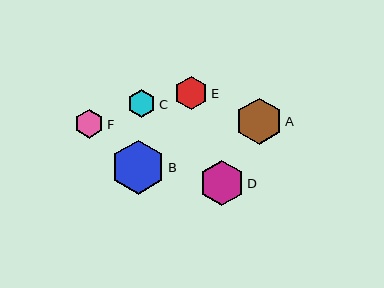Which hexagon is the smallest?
Hexagon C is the smallest with a size of approximately 28 pixels.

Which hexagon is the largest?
Hexagon B is the largest with a size of approximately 54 pixels.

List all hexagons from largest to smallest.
From largest to smallest: B, A, D, E, F, C.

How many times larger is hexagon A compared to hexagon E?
Hexagon A is approximately 1.4 times the size of hexagon E.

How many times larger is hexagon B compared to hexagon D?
Hexagon B is approximately 1.2 times the size of hexagon D.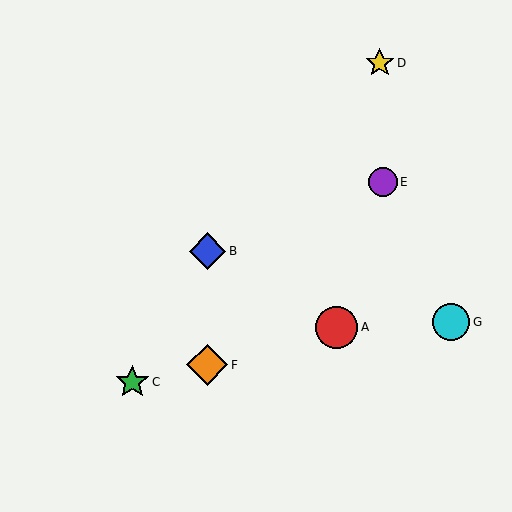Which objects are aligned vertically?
Objects B, F are aligned vertically.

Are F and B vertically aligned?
Yes, both are at x≈207.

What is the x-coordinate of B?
Object B is at x≈207.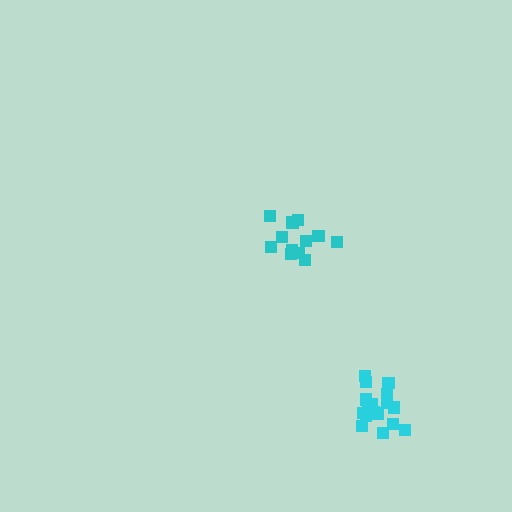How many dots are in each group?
Group 1: 13 dots, Group 2: 18 dots (31 total).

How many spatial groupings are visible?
There are 2 spatial groupings.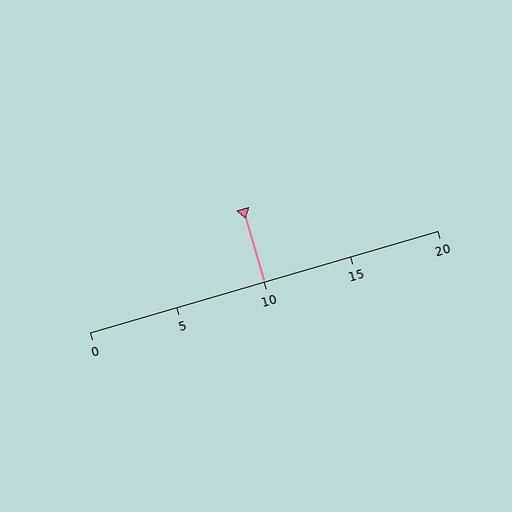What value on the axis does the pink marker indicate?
The marker indicates approximately 10.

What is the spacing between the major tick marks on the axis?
The major ticks are spaced 5 apart.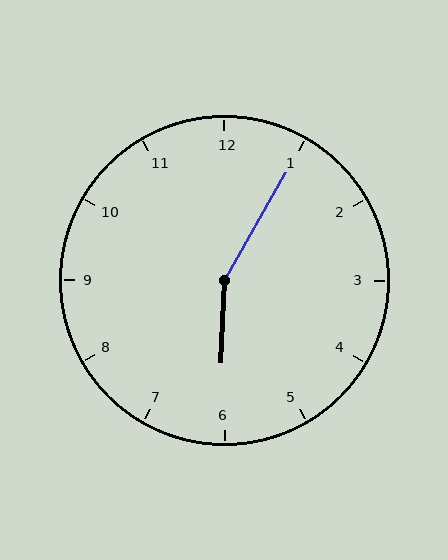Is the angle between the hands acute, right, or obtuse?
It is obtuse.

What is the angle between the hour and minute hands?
Approximately 152 degrees.